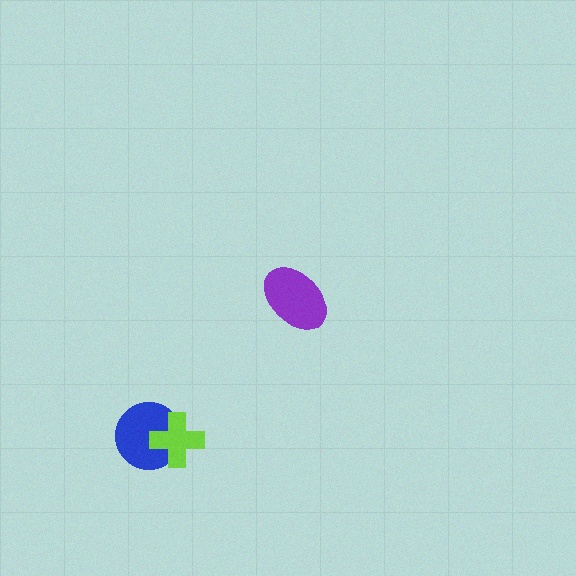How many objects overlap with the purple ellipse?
0 objects overlap with the purple ellipse.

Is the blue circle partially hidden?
Yes, it is partially covered by another shape.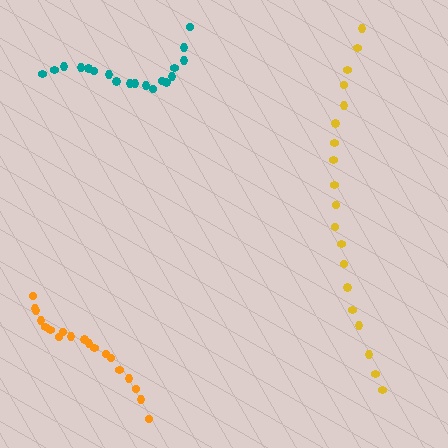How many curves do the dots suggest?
There are 3 distinct paths.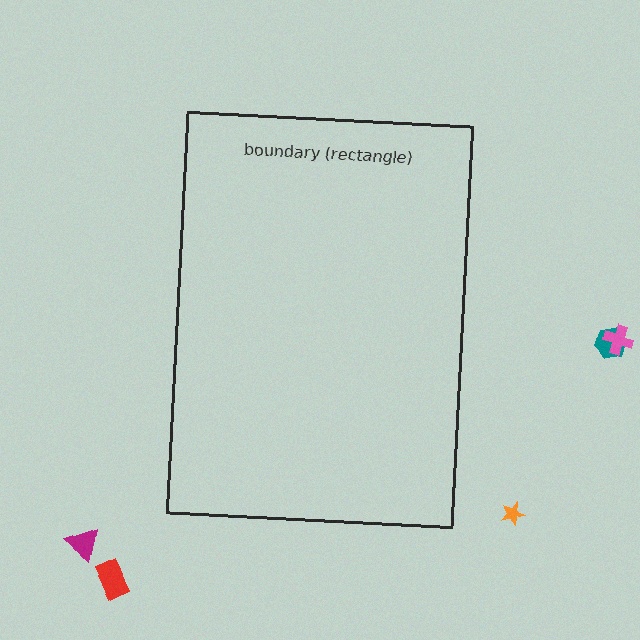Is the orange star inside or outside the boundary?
Outside.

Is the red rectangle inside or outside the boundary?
Outside.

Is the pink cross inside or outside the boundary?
Outside.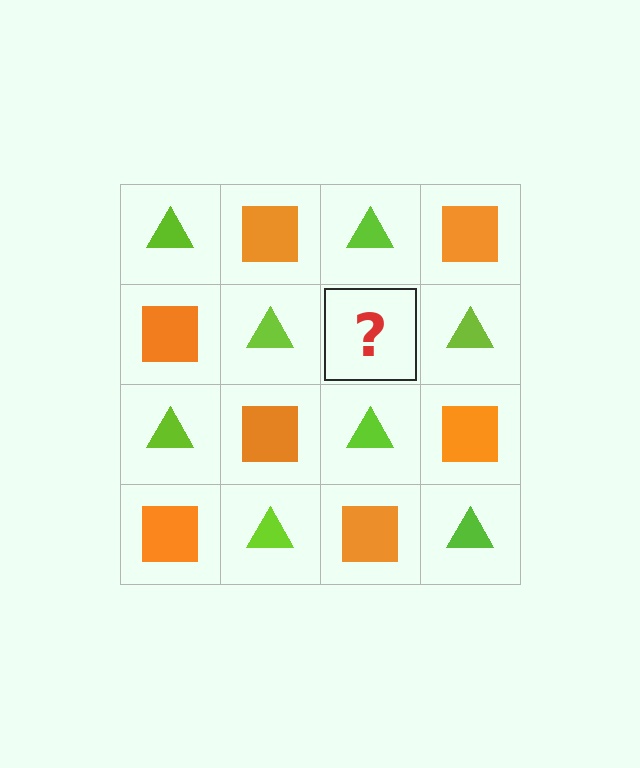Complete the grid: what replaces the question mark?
The question mark should be replaced with an orange square.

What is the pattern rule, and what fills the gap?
The rule is that it alternates lime triangle and orange square in a checkerboard pattern. The gap should be filled with an orange square.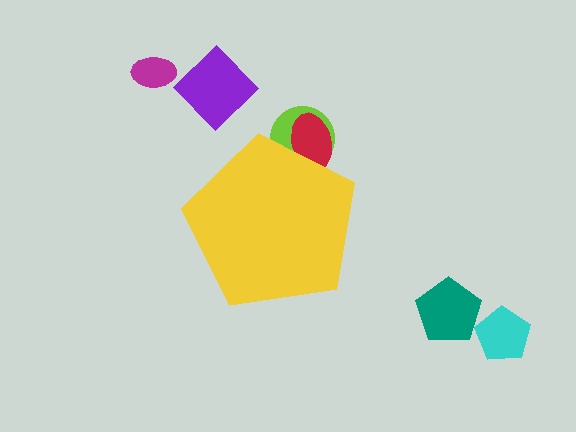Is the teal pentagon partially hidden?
No, the teal pentagon is fully visible.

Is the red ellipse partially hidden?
Yes, the red ellipse is partially hidden behind the yellow pentagon.